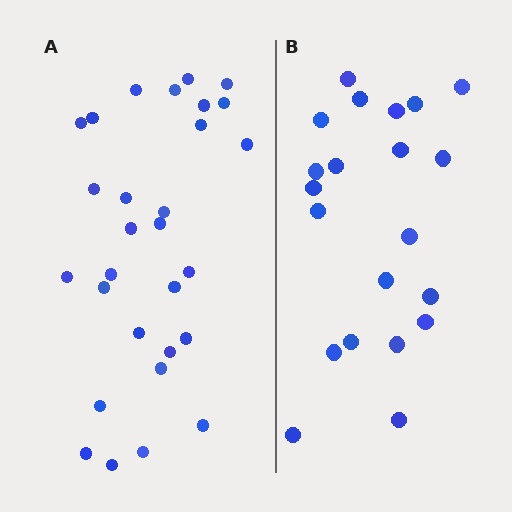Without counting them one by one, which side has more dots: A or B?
Region A (the left region) has more dots.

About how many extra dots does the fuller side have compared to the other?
Region A has roughly 8 or so more dots than region B.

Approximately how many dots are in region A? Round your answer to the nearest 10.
About 30 dots. (The exact count is 29, which rounds to 30.)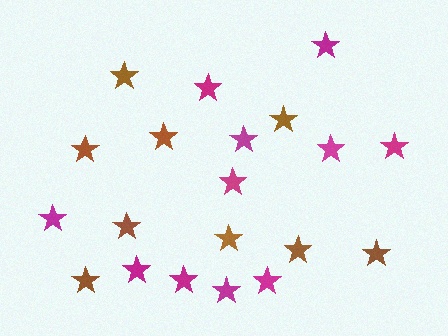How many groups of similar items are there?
There are 2 groups: one group of brown stars (9) and one group of magenta stars (11).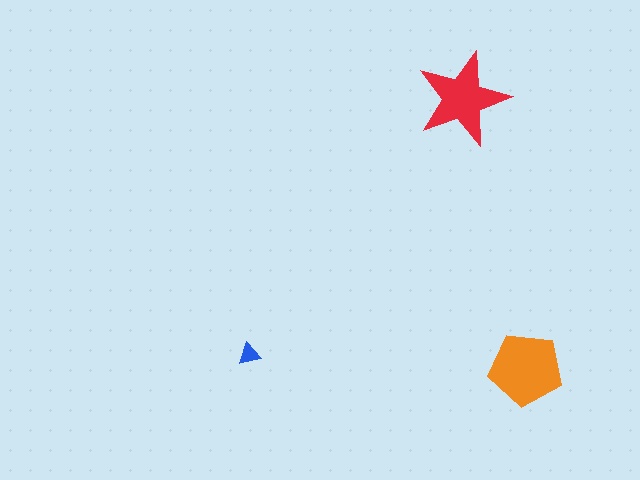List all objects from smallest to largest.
The blue triangle, the red star, the orange pentagon.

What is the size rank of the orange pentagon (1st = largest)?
1st.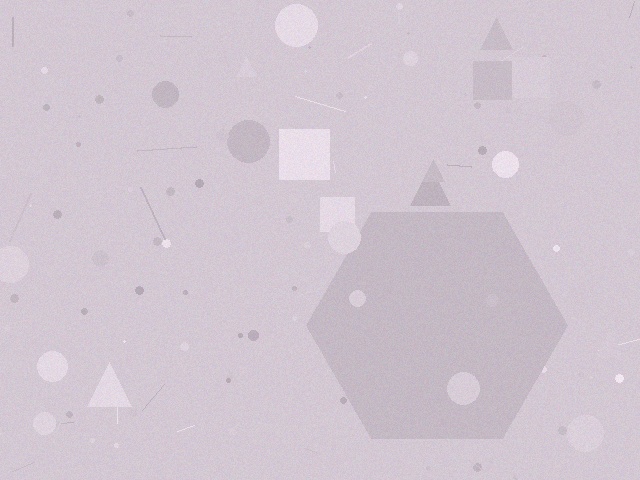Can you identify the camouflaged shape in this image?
The camouflaged shape is a hexagon.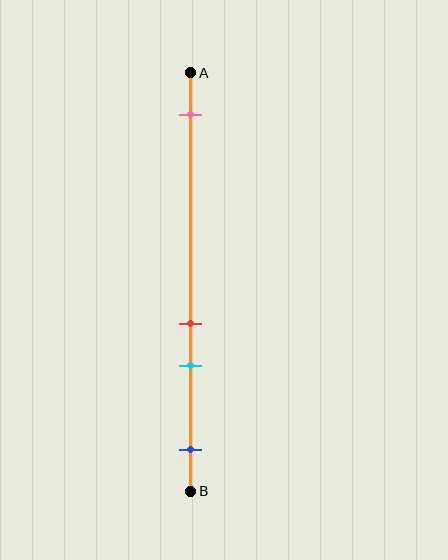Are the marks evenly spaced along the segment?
No, the marks are not evenly spaced.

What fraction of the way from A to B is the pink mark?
The pink mark is approximately 10% (0.1) of the way from A to B.